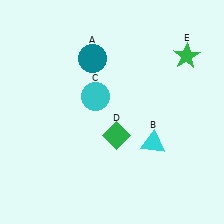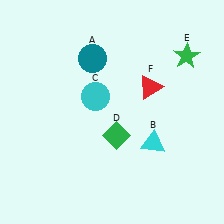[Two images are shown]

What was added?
A red triangle (F) was added in Image 2.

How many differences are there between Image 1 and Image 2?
There is 1 difference between the two images.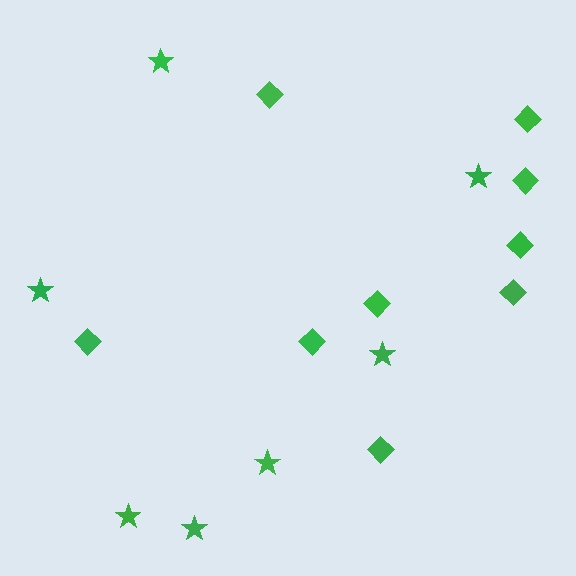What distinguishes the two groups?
There are 2 groups: one group of stars (7) and one group of diamonds (9).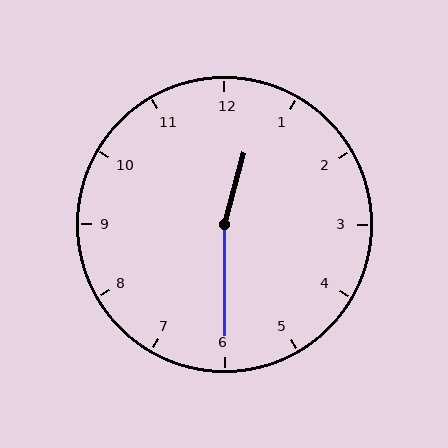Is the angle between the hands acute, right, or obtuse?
It is obtuse.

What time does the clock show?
12:30.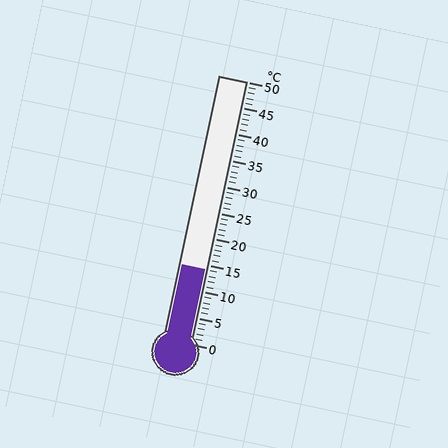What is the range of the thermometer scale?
The thermometer scale ranges from 0°C to 50°C.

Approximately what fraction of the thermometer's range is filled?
The thermometer is filled to approximately 30% of its range.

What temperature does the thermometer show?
The thermometer shows approximately 14°C.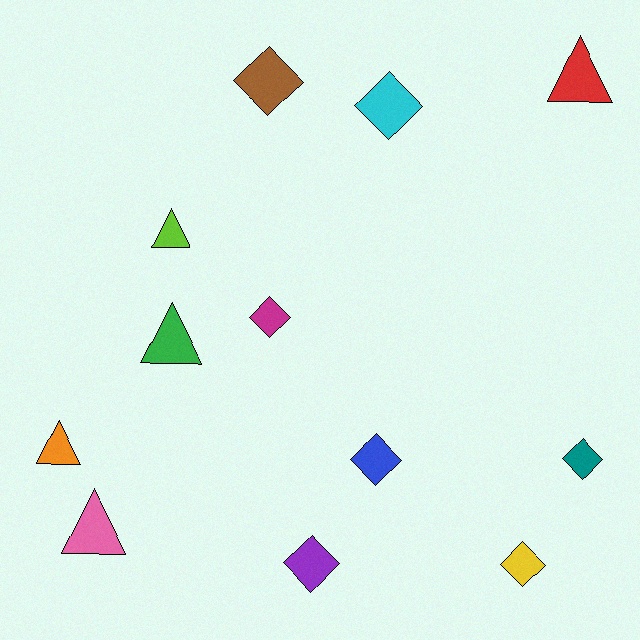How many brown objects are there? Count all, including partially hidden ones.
There is 1 brown object.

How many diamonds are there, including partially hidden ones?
There are 7 diamonds.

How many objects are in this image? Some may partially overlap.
There are 12 objects.